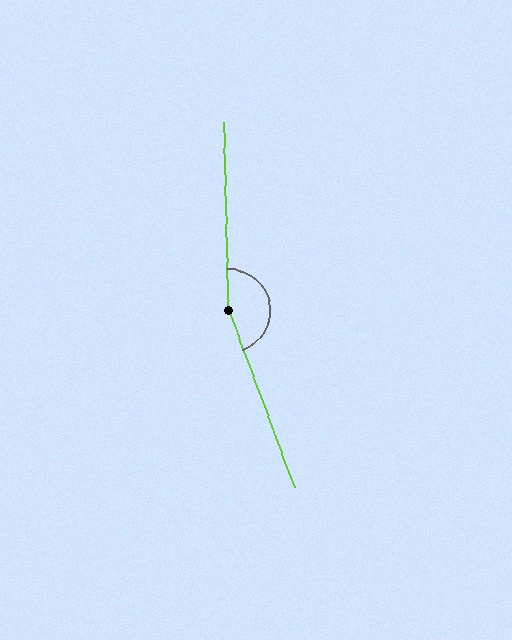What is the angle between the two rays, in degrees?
Approximately 161 degrees.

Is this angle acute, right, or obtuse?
It is obtuse.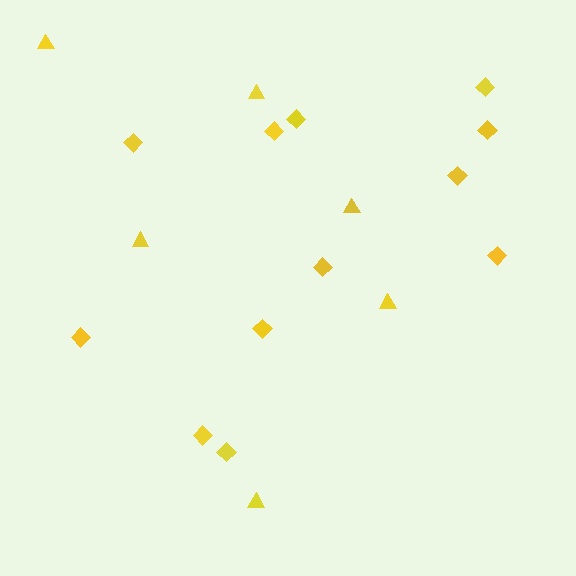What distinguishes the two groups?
There are 2 groups: one group of diamonds (12) and one group of triangles (6).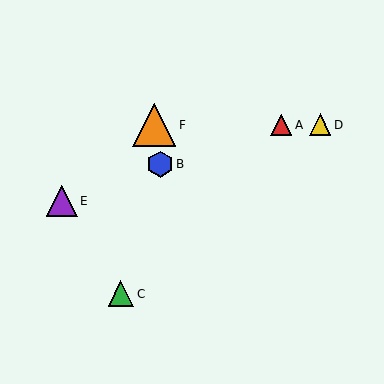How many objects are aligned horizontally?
3 objects (A, D, F) are aligned horizontally.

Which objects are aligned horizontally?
Objects A, D, F are aligned horizontally.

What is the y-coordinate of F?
Object F is at y≈125.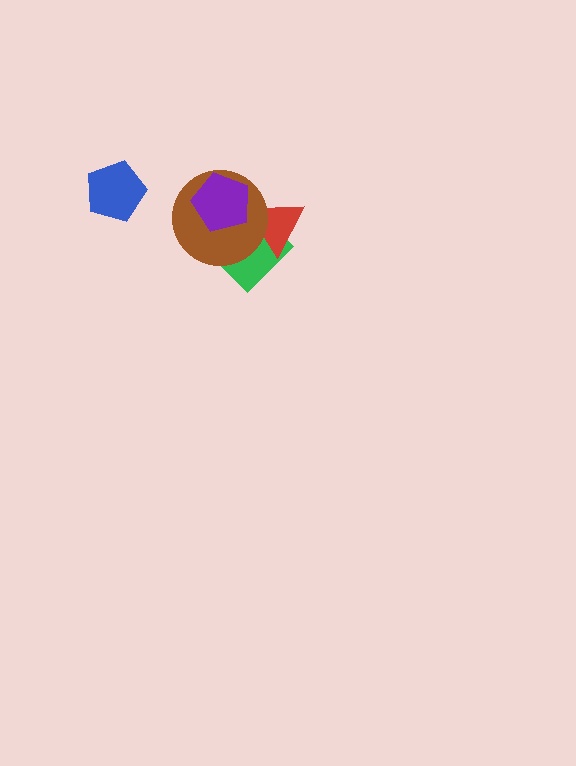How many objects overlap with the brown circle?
3 objects overlap with the brown circle.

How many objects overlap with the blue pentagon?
0 objects overlap with the blue pentagon.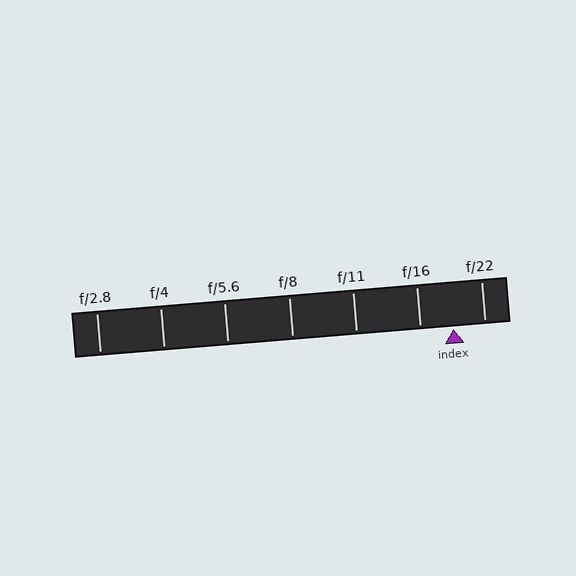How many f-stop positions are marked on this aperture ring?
There are 7 f-stop positions marked.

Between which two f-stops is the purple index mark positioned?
The index mark is between f/16 and f/22.